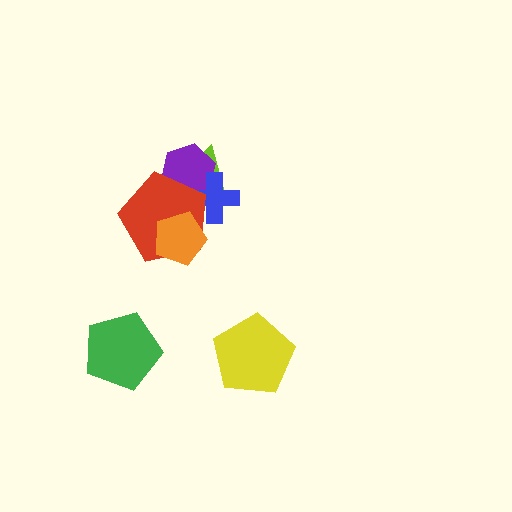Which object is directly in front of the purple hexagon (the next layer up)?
The blue cross is directly in front of the purple hexagon.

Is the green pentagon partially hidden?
No, no other shape covers it.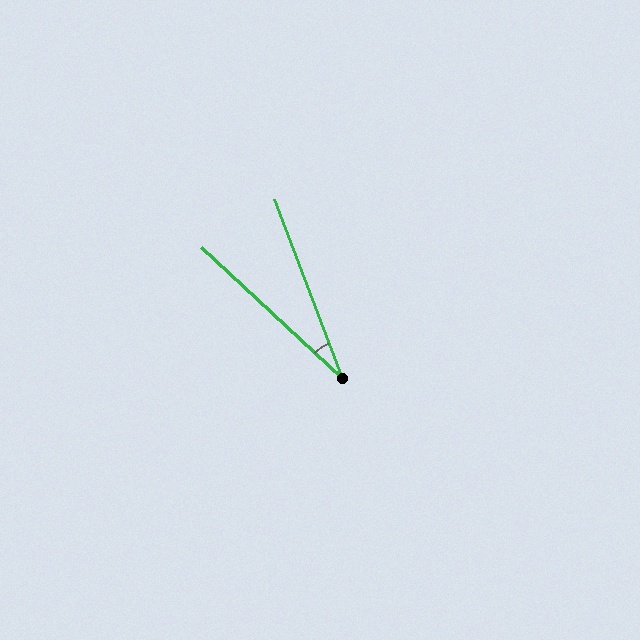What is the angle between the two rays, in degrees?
Approximately 26 degrees.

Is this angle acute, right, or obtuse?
It is acute.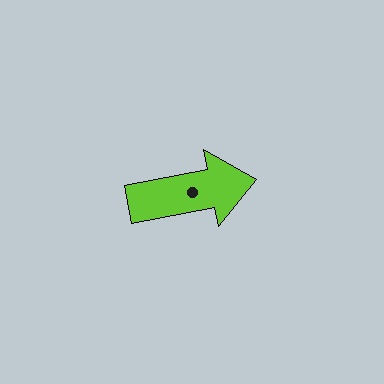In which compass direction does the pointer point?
East.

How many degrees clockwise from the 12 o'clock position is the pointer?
Approximately 79 degrees.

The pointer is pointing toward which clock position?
Roughly 3 o'clock.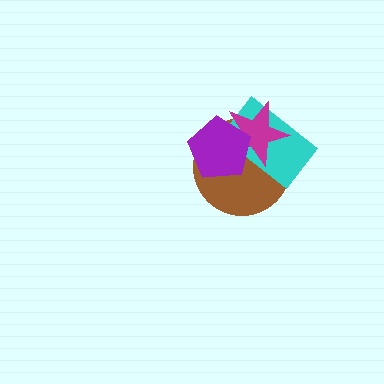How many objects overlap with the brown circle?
3 objects overlap with the brown circle.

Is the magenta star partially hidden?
Yes, it is partially covered by another shape.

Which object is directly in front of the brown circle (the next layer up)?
The cyan rectangle is directly in front of the brown circle.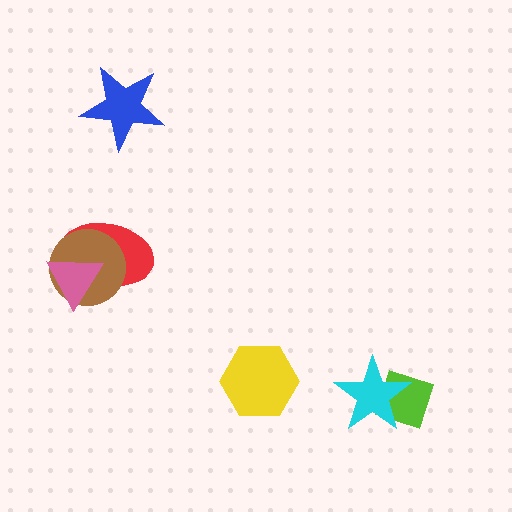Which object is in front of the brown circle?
The pink triangle is in front of the brown circle.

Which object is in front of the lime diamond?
The cyan star is in front of the lime diamond.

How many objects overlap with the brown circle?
2 objects overlap with the brown circle.